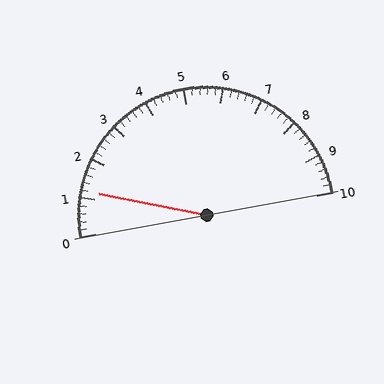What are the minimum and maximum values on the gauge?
The gauge ranges from 0 to 10.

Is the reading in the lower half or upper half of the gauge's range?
The reading is in the lower half of the range (0 to 10).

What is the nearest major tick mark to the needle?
The nearest major tick mark is 1.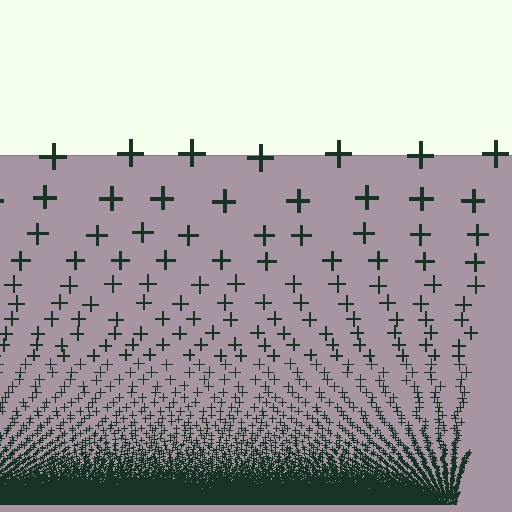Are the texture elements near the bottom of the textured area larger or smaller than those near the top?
Smaller. The gradient is inverted — elements near the bottom are smaller and denser.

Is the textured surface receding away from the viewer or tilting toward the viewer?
The surface appears to tilt toward the viewer. Texture elements get larger and sparser toward the top.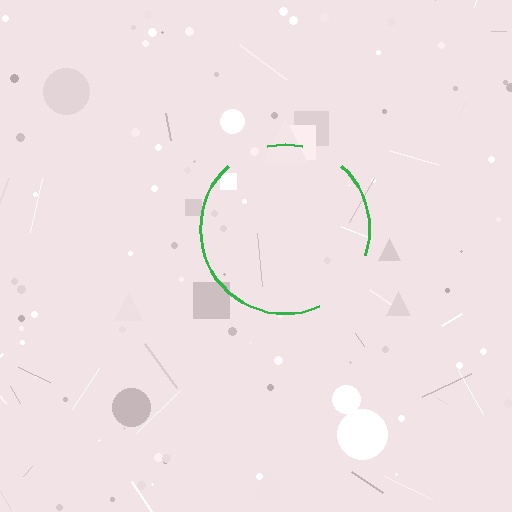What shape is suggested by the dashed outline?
The dashed outline suggests a circle.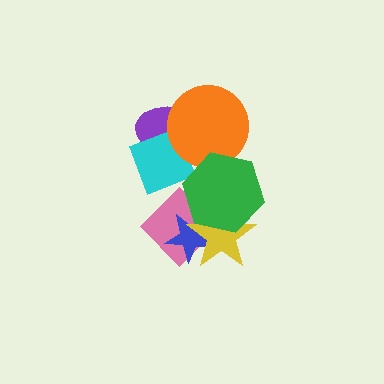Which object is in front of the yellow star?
The green hexagon is in front of the yellow star.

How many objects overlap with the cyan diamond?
3 objects overlap with the cyan diamond.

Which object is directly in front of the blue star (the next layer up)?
The yellow star is directly in front of the blue star.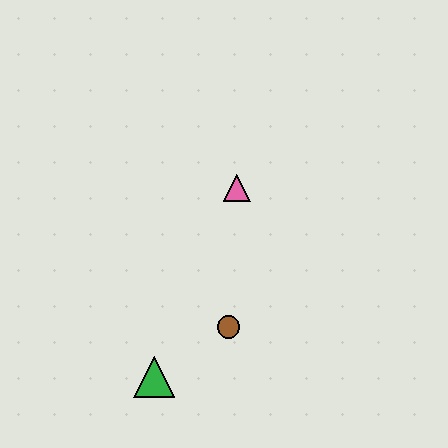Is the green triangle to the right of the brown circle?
No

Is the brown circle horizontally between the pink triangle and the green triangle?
Yes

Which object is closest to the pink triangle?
The brown circle is closest to the pink triangle.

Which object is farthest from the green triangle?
The pink triangle is farthest from the green triangle.